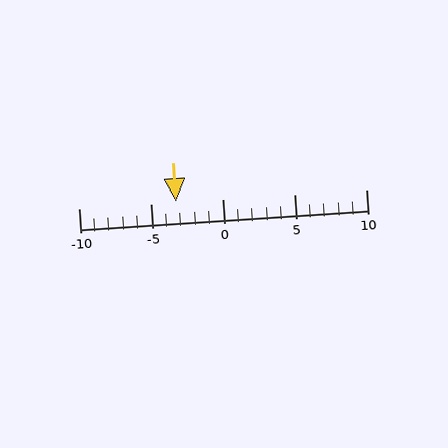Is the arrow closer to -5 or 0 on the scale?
The arrow is closer to -5.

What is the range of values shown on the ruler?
The ruler shows values from -10 to 10.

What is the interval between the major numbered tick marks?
The major tick marks are spaced 5 units apart.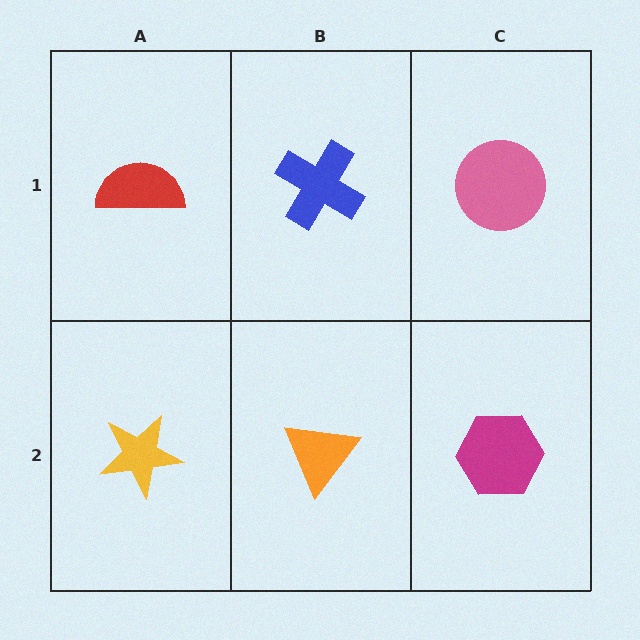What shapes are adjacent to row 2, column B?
A blue cross (row 1, column B), a yellow star (row 2, column A), a magenta hexagon (row 2, column C).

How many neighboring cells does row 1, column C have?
2.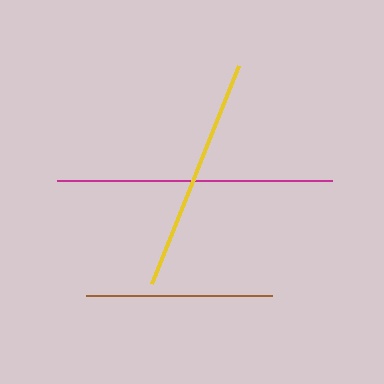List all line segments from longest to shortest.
From longest to shortest: magenta, yellow, brown.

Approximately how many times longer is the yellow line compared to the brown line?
The yellow line is approximately 1.3 times the length of the brown line.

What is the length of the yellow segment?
The yellow segment is approximately 235 pixels long.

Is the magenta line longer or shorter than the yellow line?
The magenta line is longer than the yellow line.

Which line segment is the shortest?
The brown line is the shortest at approximately 187 pixels.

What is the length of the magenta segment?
The magenta segment is approximately 275 pixels long.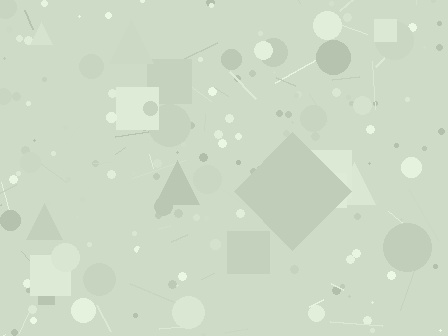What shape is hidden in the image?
A diamond is hidden in the image.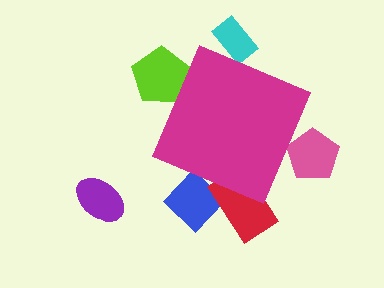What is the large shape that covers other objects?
A magenta diamond.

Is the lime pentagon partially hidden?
Yes, the lime pentagon is partially hidden behind the magenta diamond.